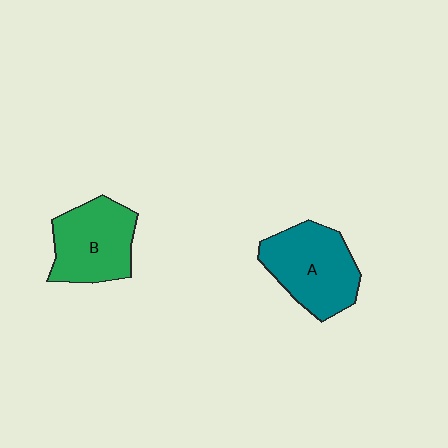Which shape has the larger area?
Shape A (teal).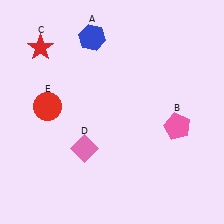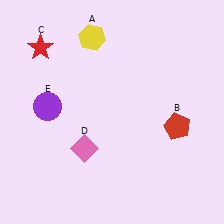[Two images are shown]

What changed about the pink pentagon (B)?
In Image 1, B is pink. In Image 2, it changed to red.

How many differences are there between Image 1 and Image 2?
There are 3 differences between the two images.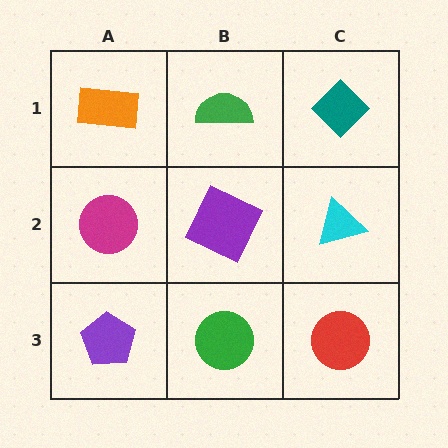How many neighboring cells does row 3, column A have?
2.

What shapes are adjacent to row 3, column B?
A purple square (row 2, column B), a purple pentagon (row 3, column A), a red circle (row 3, column C).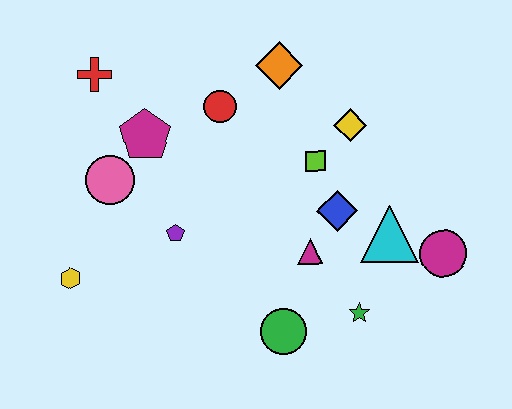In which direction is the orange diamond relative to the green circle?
The orange diamond is above the green circle.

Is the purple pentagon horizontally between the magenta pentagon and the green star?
Yes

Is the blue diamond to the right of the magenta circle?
No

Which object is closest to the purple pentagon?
The pink circle is closest to the purple pentagon.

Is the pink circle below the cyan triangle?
No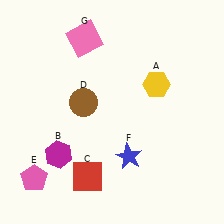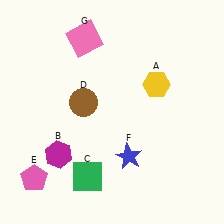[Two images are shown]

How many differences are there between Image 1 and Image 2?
There is 1 difference between the two images.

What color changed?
The square (C) changed from red in Image 1 to green in Image 2.